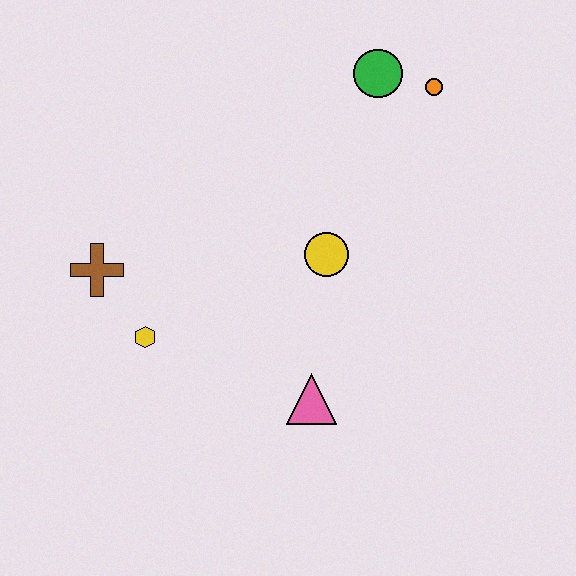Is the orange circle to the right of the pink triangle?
Yes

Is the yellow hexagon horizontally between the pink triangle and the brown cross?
Yes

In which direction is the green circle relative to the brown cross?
The green circle is to the right of the brown cross.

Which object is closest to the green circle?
The orange circle is closest to the green circle.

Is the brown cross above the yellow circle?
No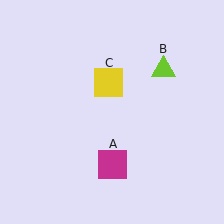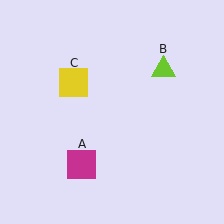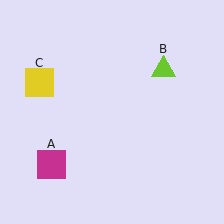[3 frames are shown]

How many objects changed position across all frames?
2 objects changed position: magenta square (object A), yellow square (object C).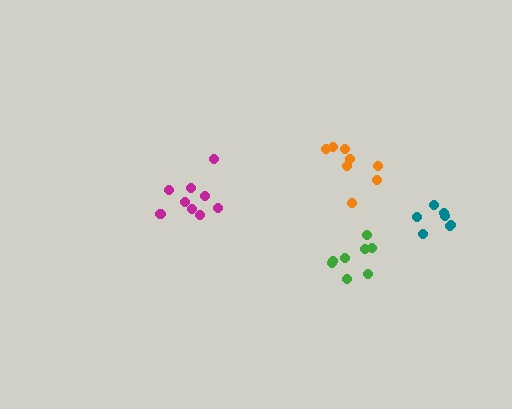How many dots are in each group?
Group 1: 8 dots, Group 2: 8 dots, Group 3: 9 dots, Group 4: 7 dots (32 total).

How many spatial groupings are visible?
There are 4 spatial groupings.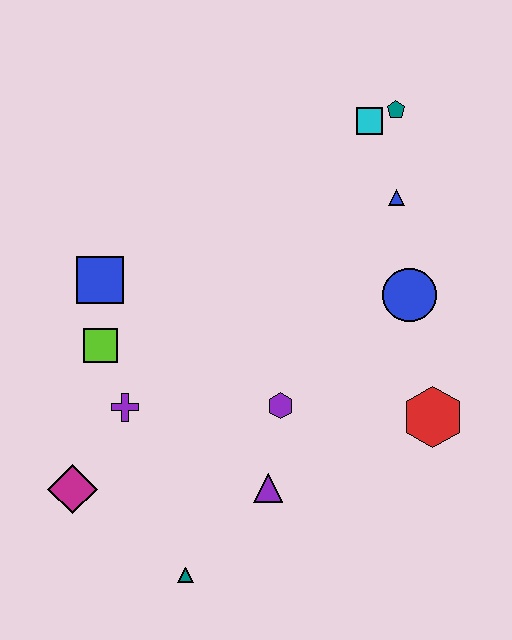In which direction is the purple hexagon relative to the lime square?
The purple hexagon is to the right of the lime square.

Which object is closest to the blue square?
The lime square is closest to the blue square.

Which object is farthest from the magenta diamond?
The teal pentagon is farthest from the magenta diamond.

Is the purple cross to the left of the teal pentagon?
Yes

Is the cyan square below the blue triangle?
No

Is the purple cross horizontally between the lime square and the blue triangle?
Yes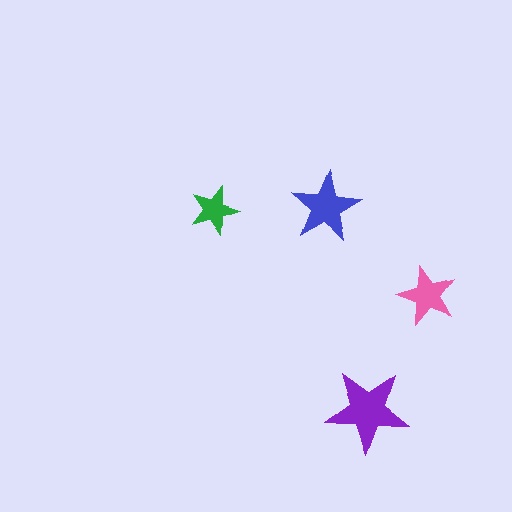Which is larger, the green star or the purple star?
The purple one.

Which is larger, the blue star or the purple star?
The purple one.